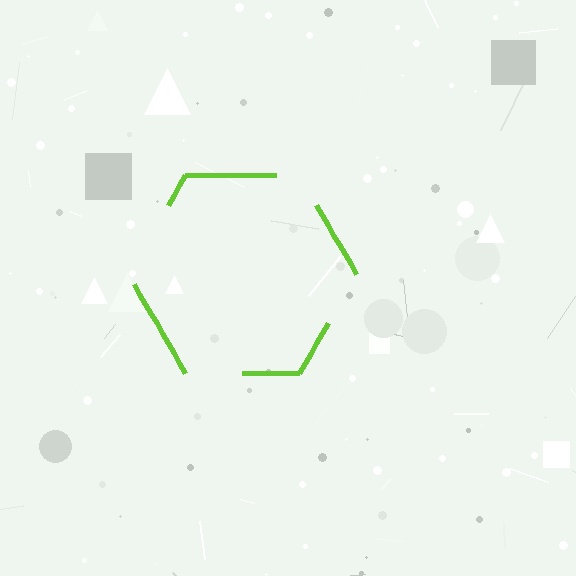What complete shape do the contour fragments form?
The contour fragments form a hexagon.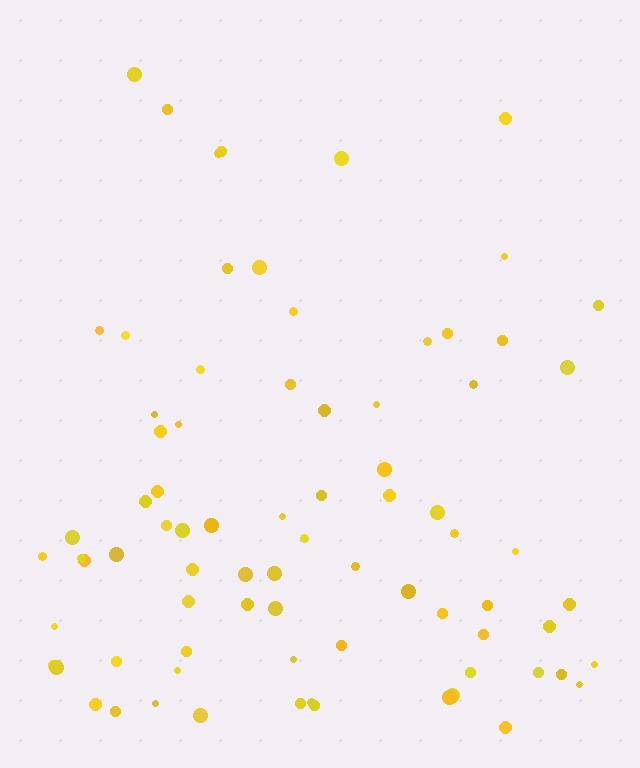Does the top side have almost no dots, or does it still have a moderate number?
Still a moderate number, just noticeably fewer than the bottom.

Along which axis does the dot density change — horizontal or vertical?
Vertical.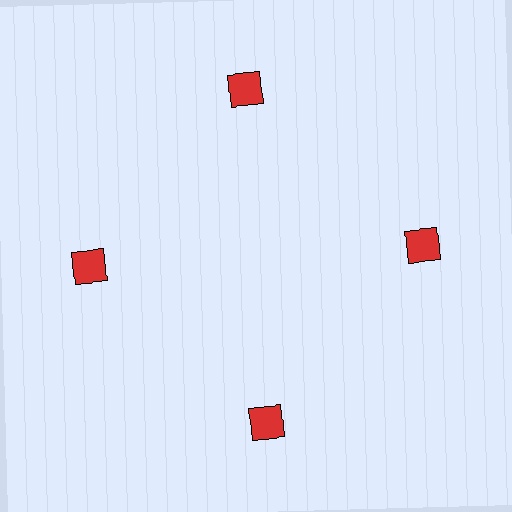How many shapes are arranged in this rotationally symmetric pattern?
There are 4 shapes, arranged in 4 groups of 1.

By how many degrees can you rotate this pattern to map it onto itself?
The pattern maps onto itself every 90 degrees of rotation.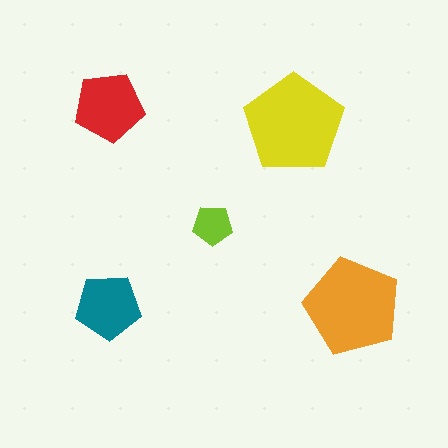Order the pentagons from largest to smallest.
the yellow one, the orange one, the red one, the teal one, the lime one.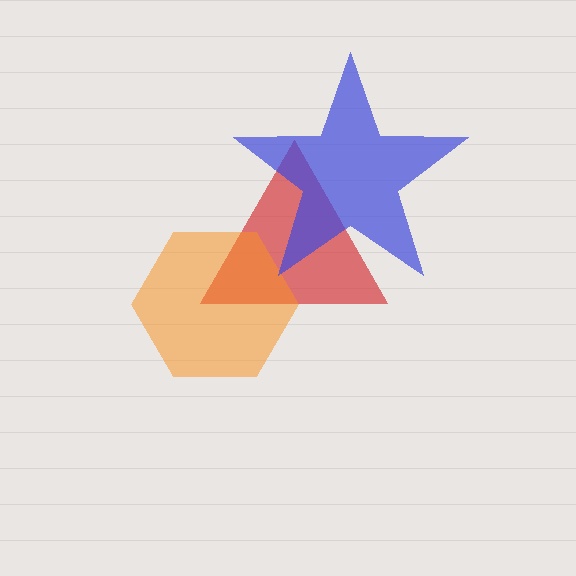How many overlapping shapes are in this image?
There are 3 overlapping shapes in the image.